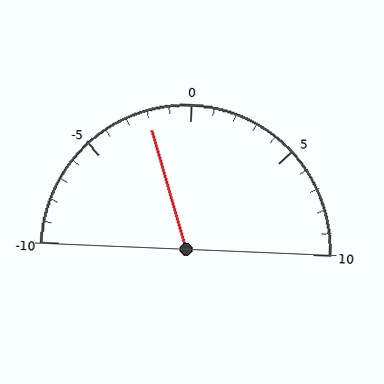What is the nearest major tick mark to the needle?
The nearest major tick mark is 0.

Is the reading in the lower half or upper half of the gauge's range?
The reading is in the lower half of the range (-10 to 10).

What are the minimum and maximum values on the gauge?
The gauge ranges from -10 to 10.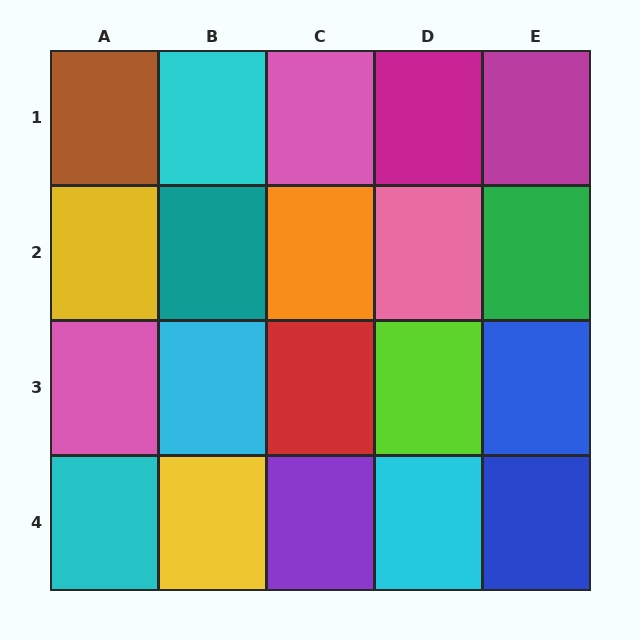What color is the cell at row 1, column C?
Pink.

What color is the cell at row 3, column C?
Red.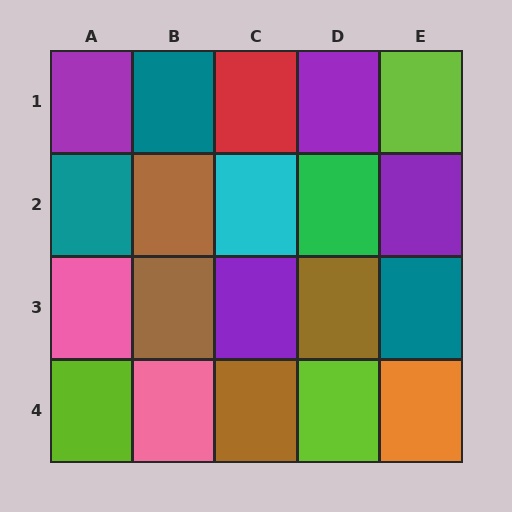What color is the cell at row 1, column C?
Red.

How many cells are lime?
3 cells are lime.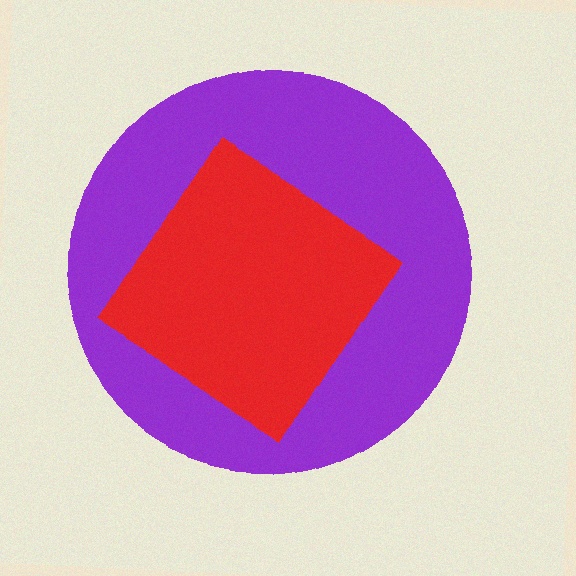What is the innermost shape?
The red diamond.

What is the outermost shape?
The purple circle.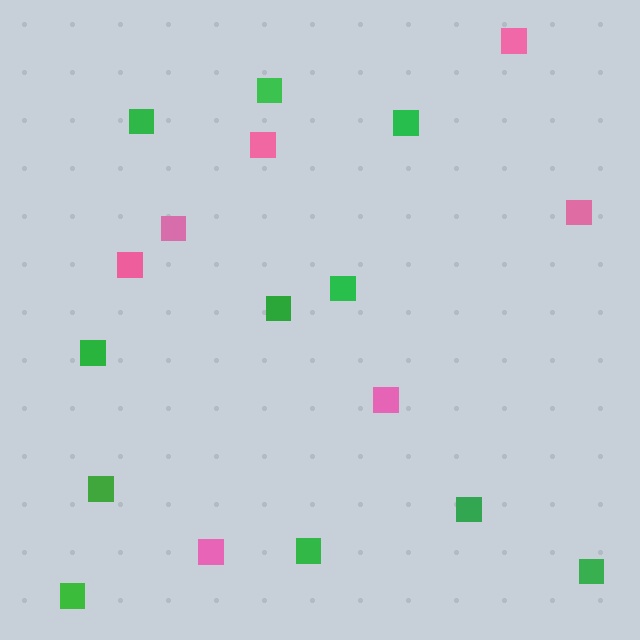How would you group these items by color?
There are 2 groups: one group of pink squares (7) and one group of green squares (11).